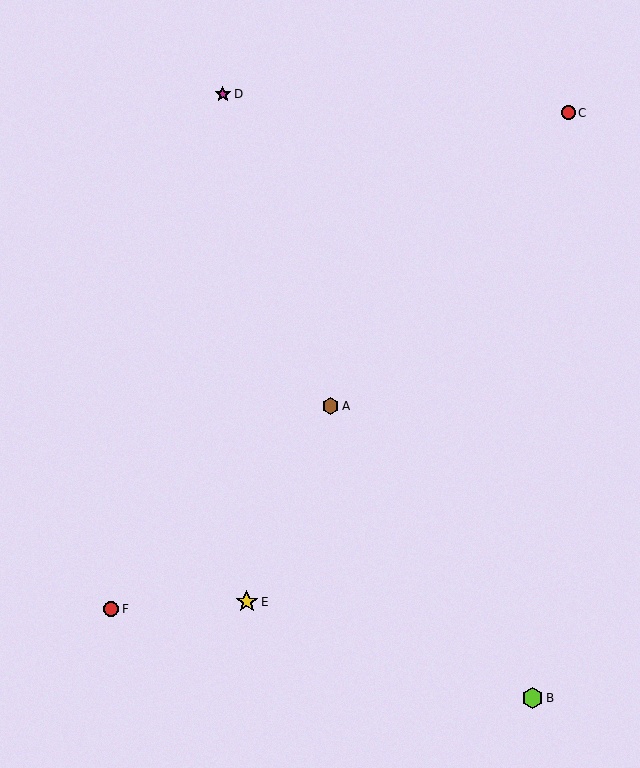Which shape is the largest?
The yellow star (labeled E) is the largest.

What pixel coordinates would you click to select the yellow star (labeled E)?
Click at (247, 602) to select the yellow star E.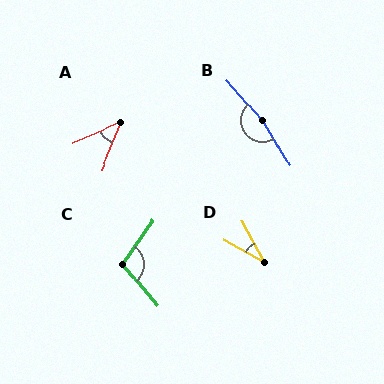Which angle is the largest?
B, at approximately 170 degrees.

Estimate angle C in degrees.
Approximately 104 degrees.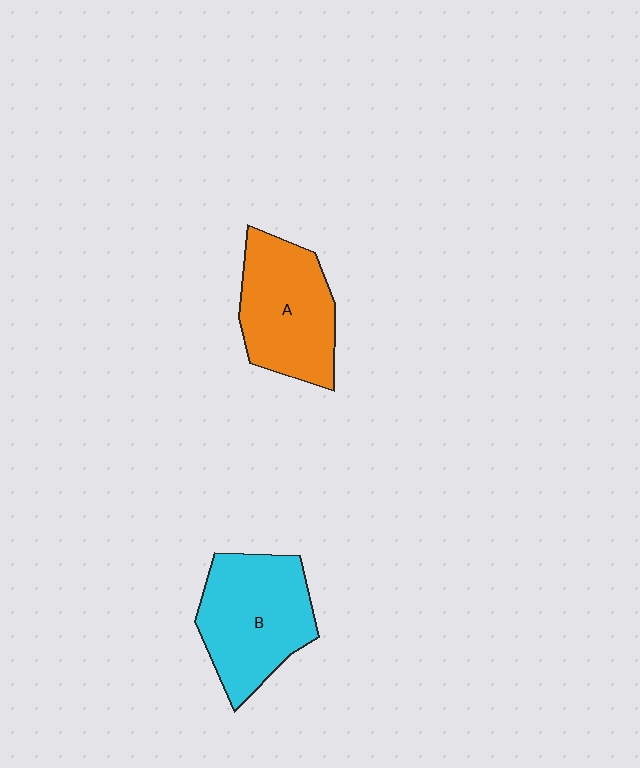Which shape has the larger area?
Shape B (cyan).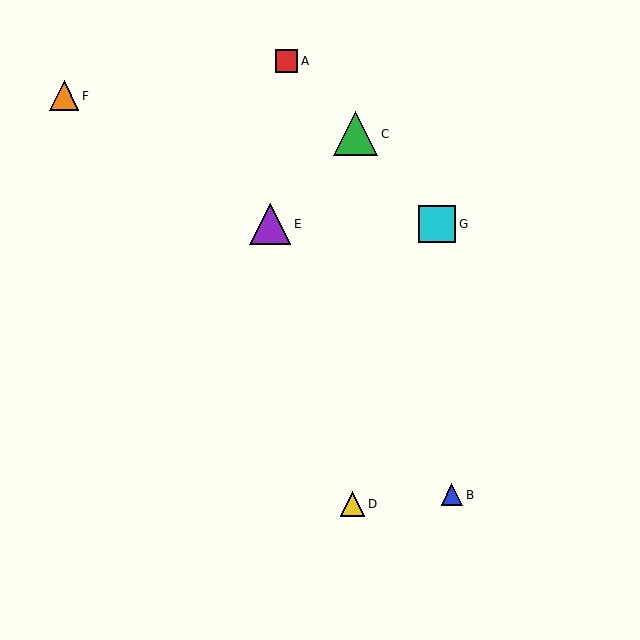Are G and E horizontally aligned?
Yes, both are at y≈224.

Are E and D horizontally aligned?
No, E is at y≈224 and D is at y≈504.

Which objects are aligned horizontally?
Objects E, G are aligned horizontally.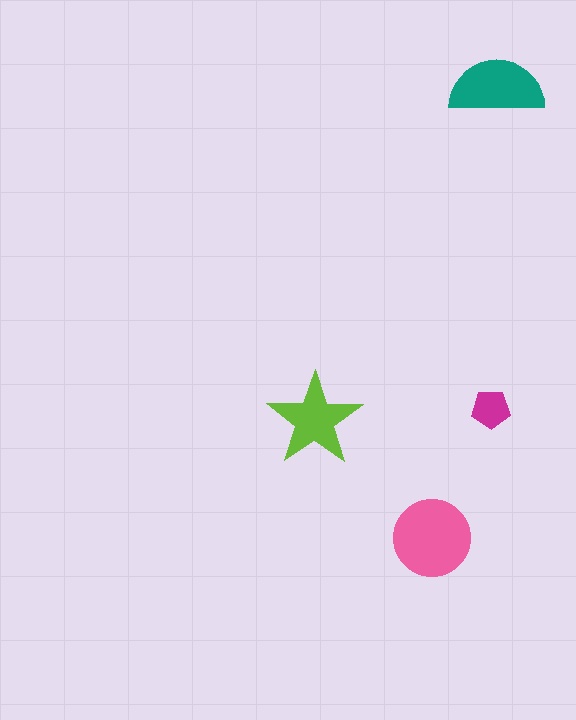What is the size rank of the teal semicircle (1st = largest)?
2nd.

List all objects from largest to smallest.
The pink circle, the teal semicircle, the lime star, the magenta pentagon.